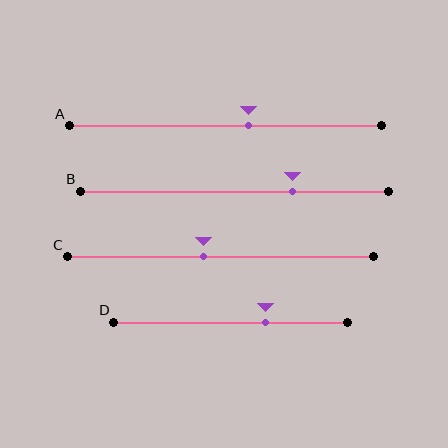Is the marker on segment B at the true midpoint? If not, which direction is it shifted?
No, the marker on segment B is shifted to the right by about 19% of the segment length.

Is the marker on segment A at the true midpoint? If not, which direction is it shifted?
No, the marker on segment A is shifted to the right by about 7% of the segment length.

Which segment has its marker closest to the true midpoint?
Segment C has its marker closest to the true midpoint.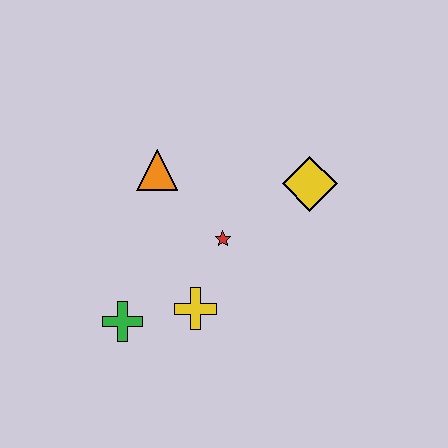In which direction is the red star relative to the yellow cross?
The red star is above the yellow cross.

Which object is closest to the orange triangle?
The red star is closest to the orange triangle.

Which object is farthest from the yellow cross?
The yellow diamond is farthest from the yellow cross.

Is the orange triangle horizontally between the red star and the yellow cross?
No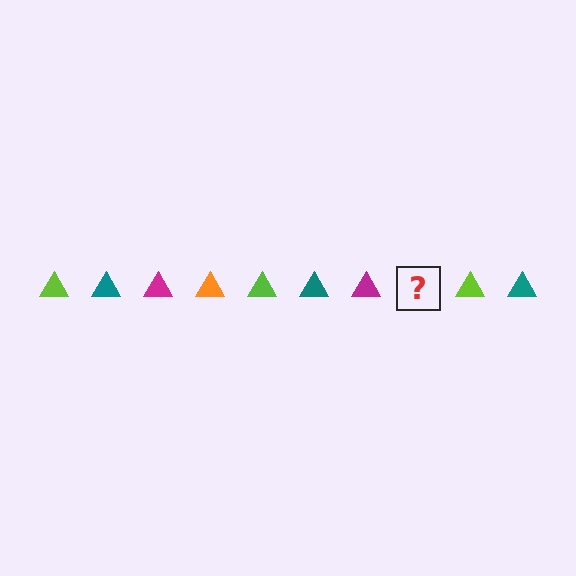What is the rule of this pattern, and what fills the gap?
The rule is that the pattern cycles through lime, teal, magenta, orange triangles. The gap should be filled with an orange triangle.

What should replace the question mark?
The question mark should be replaced with an orange triangle.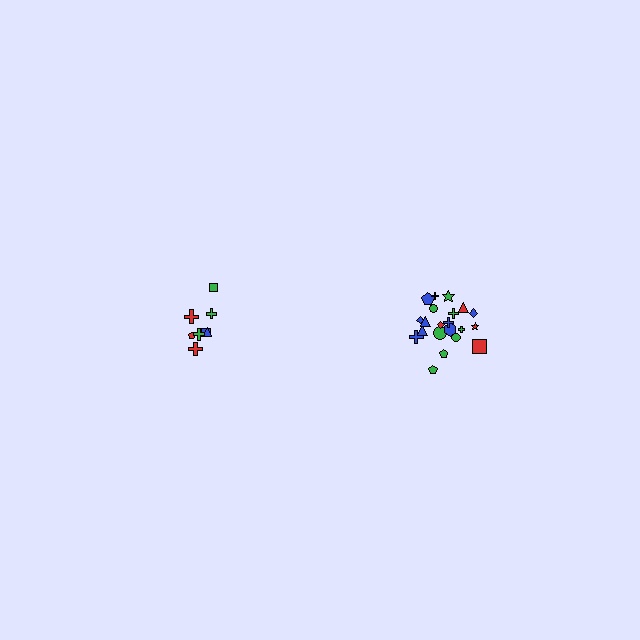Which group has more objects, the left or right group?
The right group.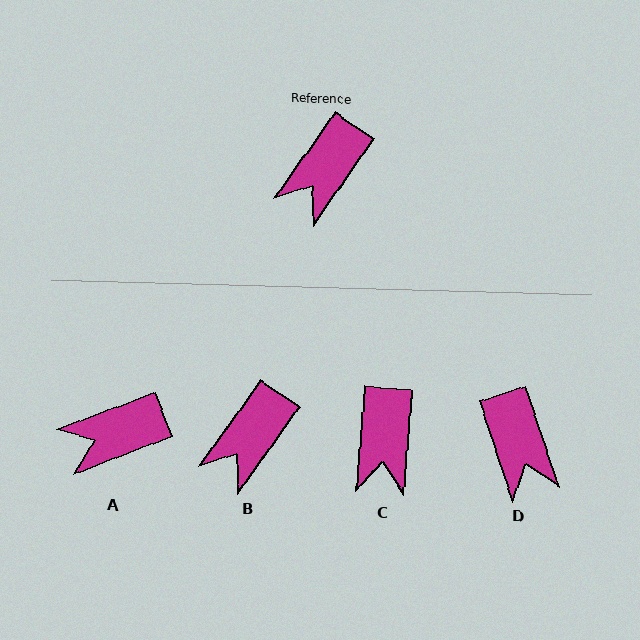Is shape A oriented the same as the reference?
No, it is off by about 34 degrees.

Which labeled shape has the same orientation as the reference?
B.